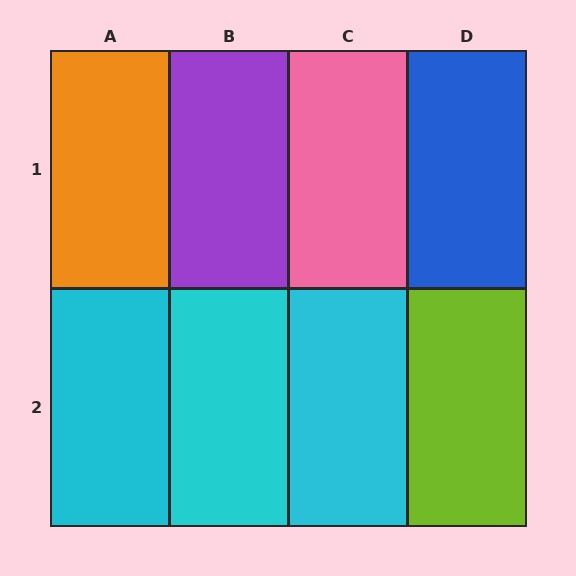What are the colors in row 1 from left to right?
Orange, purple, pink, blue.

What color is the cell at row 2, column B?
Cyan.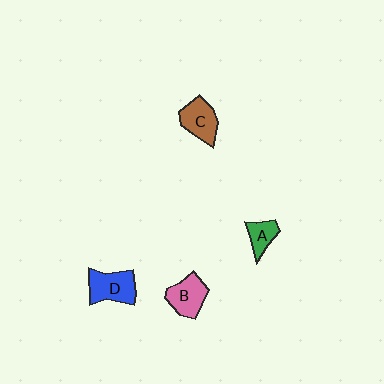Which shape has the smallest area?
Shape A (green).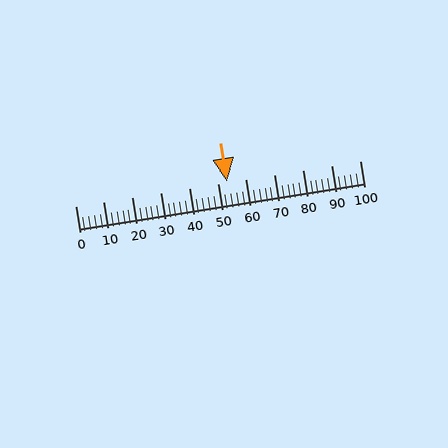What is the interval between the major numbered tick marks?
The major tick marks are spaced 10 units apart.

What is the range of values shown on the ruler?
The ruler shows values from 0 to 100.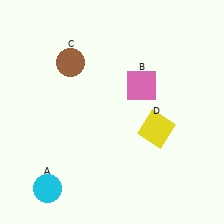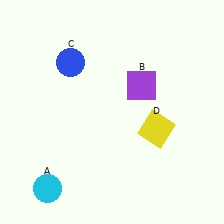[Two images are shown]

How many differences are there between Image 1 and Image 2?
There are 2 differences between the two images.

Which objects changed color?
B changed from pink to purple. C changed from brown to blue.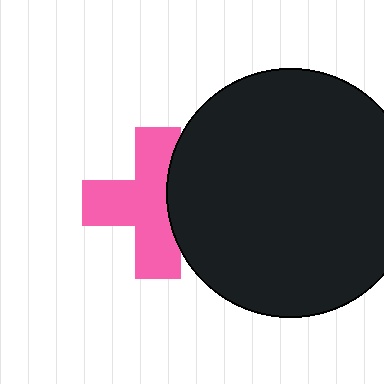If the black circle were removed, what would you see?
You would see the complete pink cross.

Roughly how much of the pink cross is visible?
Most of it is visible (roughly 69%).